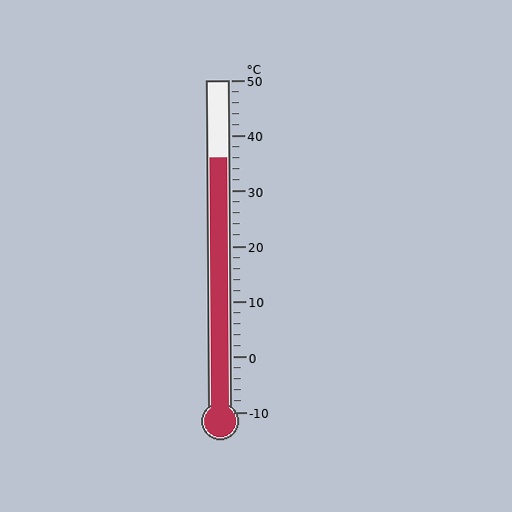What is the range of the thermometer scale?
The thermometer scale ranges from -10°C to 50°C.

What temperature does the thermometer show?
The thermometer shows approximately 36°C.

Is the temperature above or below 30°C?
The temperature is above 30°C.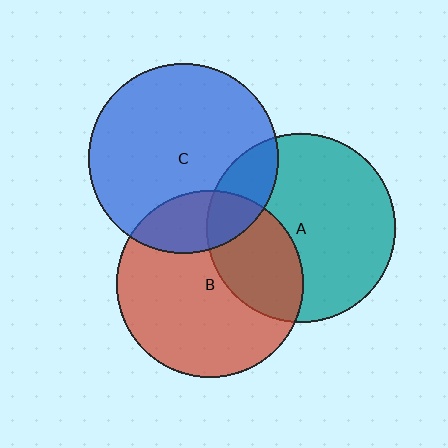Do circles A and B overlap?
Yes.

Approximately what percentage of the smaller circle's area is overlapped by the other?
Approximately 30%.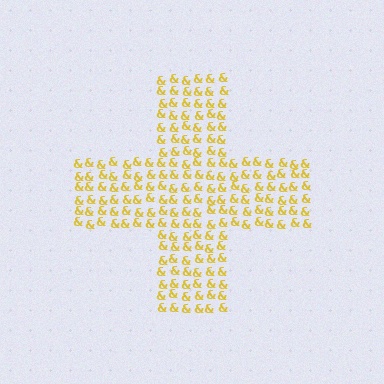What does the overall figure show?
The overall figure shows a cross.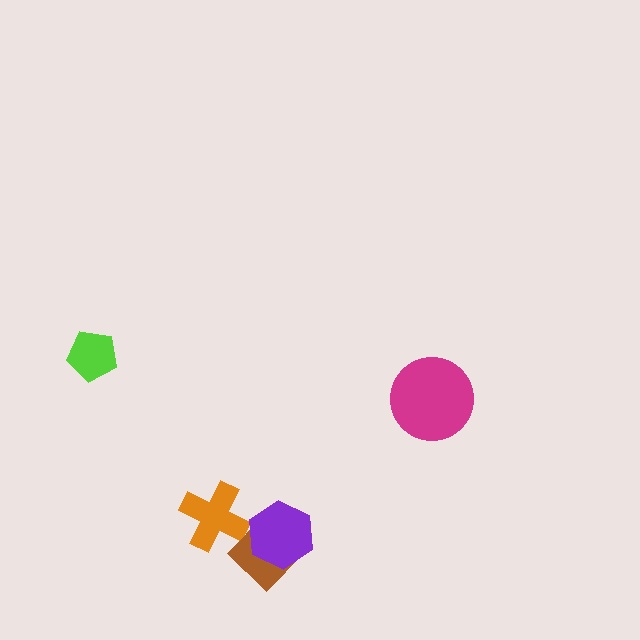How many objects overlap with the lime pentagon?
0 objects overlap with the lime pentagon.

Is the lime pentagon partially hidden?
No, no other shape covers it.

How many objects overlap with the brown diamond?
1 object overlaps with the brown diamond.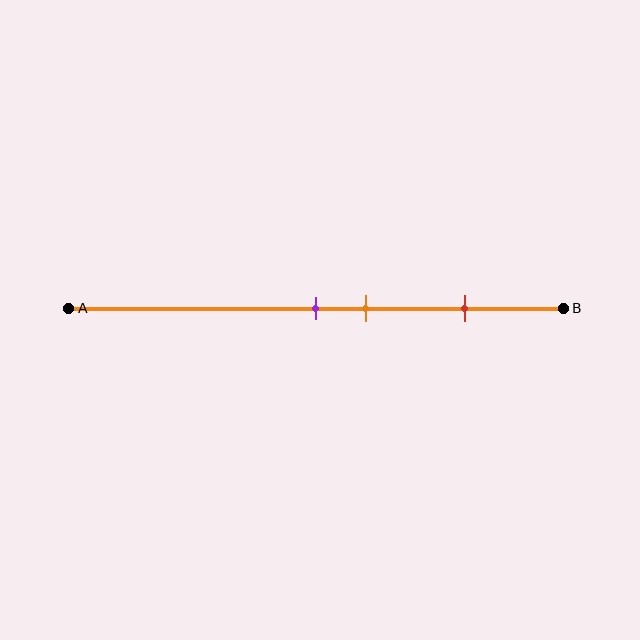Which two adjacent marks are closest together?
The purple and orange marks are the closest adjacent pair.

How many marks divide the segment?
There are 3 marks dividing the segment.